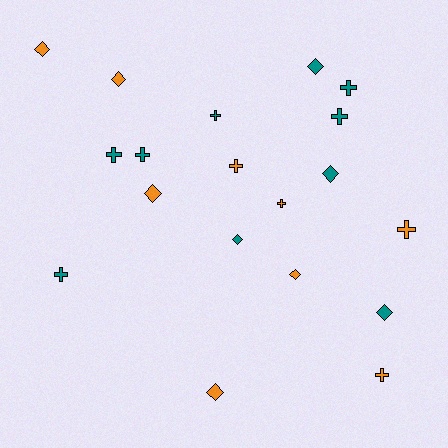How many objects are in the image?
There are 19 objects.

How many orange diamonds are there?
There are 5 orange diamonds.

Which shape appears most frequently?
Cross, with 10 objects.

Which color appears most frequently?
Teal, with 10 objects.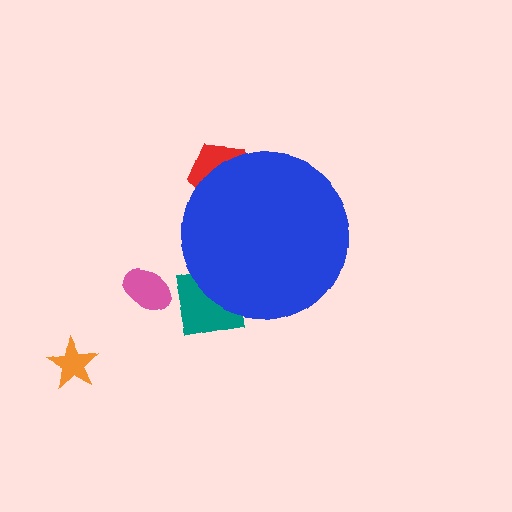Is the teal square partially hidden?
Yes, the teal square is partially hidden behind the blue circle.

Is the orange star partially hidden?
No, the orange star is fully visible.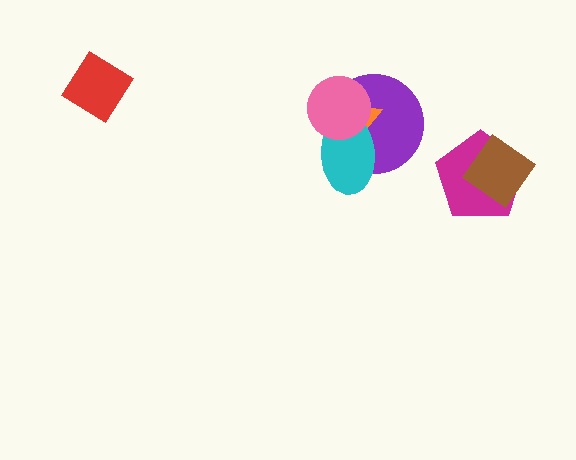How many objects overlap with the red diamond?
0 objects overlap with the red diamond.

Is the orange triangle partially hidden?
Yes, it is partially covered by another shape.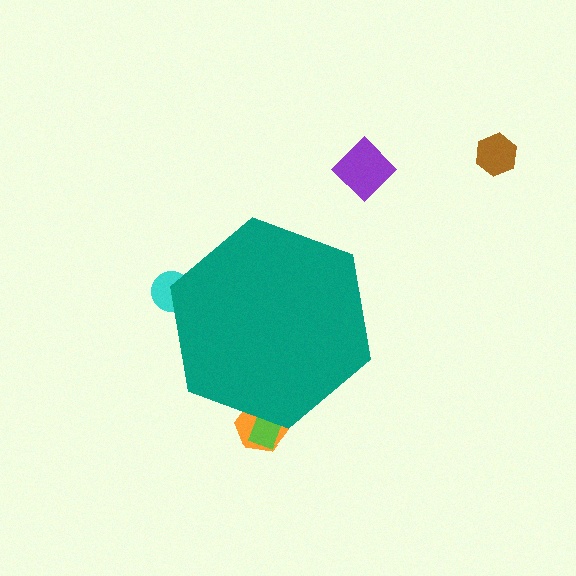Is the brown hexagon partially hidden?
No, the brown hexagon is fully visible.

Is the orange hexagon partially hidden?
Yes, the orange hexagon is partially hidden behind the teal hexagon.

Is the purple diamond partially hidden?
No, the purple diamond is fully visible.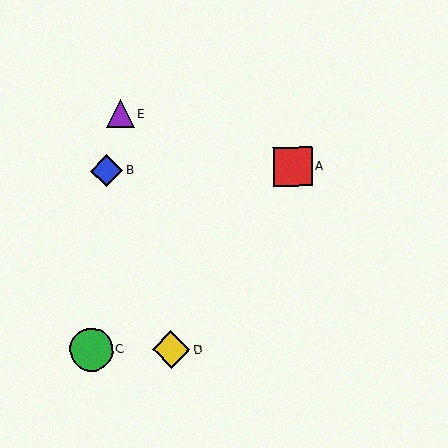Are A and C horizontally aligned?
No, A is at y≈167 and C is at y≈350.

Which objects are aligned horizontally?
Objects A, B are aligned horizontally.